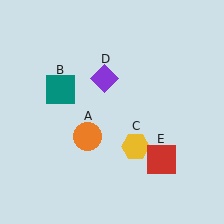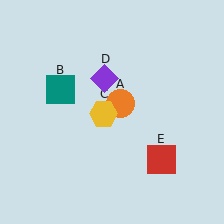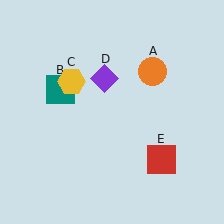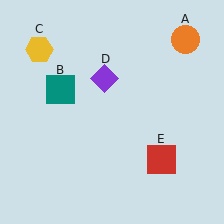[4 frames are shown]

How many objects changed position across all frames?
2 objects changed position: orange circle (object A), yellow hexagon (object C).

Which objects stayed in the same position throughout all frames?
Teal square (object B) and purple diamond (object D) and red square (object E) remained stationary.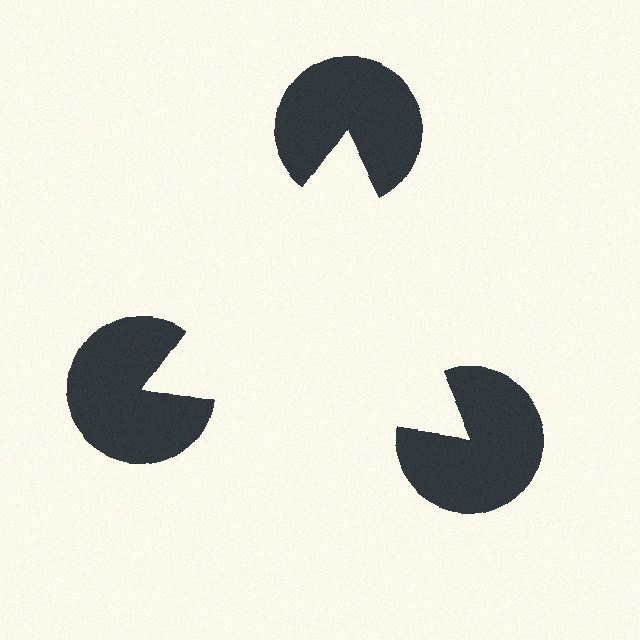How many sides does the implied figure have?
3 sides.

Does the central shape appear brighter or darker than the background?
It typically appears slightly brighter than the background, even though no actual brightness change is drawn.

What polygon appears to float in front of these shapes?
An illusory triangle — its edges are inferred from the aligned wedge cuts in the pac-man discs, not physically drawn.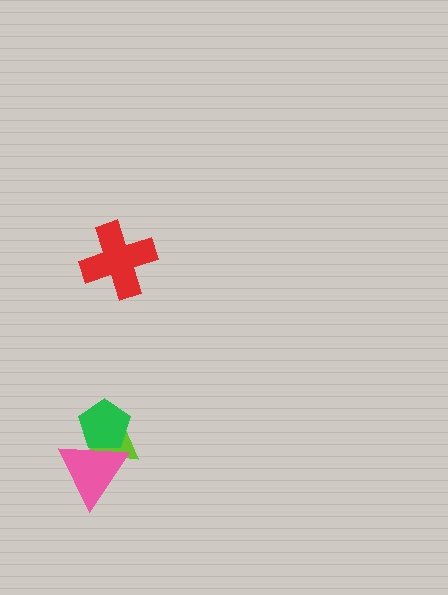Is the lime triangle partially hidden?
Yes, it is partially covered by another shape.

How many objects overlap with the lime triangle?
2 objects overlap with the lime triangle.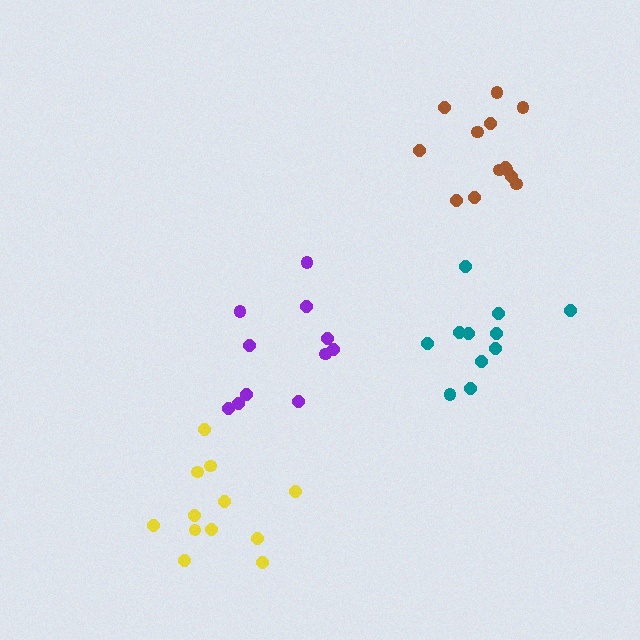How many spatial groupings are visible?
There are 4 spatial groupings.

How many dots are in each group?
Group 1: 11 dots, Group 2: 11 dots, Group 3: 12 dots, Group 4: 13 dots (47 total).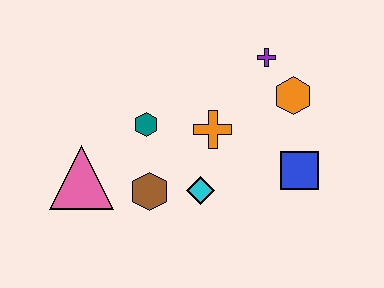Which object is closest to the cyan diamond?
The brown hexagon is closest to the cyan diamond.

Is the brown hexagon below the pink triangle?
Yes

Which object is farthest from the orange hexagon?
The pink triangle is farthest from the orange hexagon.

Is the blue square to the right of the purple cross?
Yes